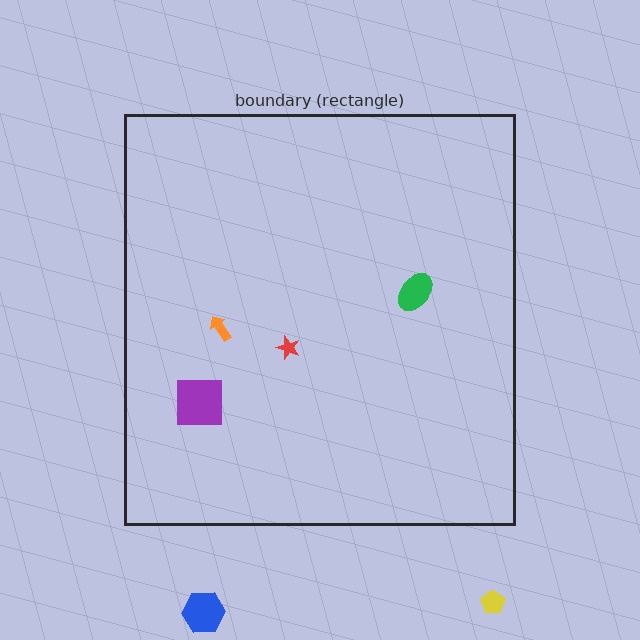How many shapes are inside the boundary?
4 inside, 2 outside.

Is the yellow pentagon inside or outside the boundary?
Outside.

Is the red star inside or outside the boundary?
Inside.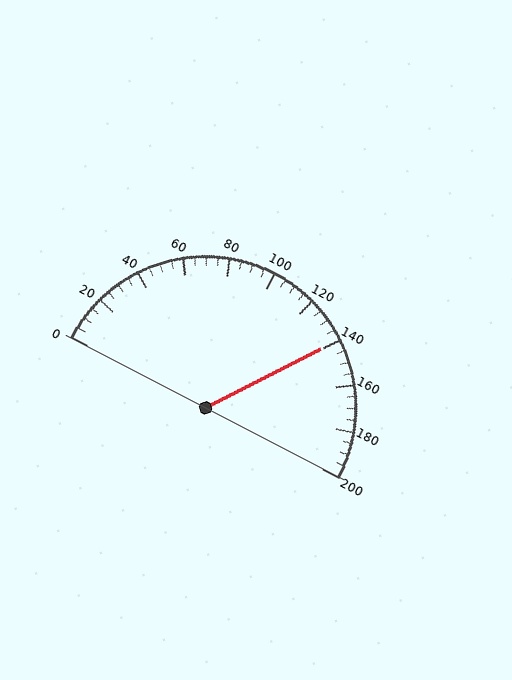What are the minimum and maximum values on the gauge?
The gauge ranges from 0 to 200.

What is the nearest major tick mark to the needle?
The nearest major tick mark is 140.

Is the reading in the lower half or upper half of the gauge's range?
The reading is in the upper half of the range (0 to 200).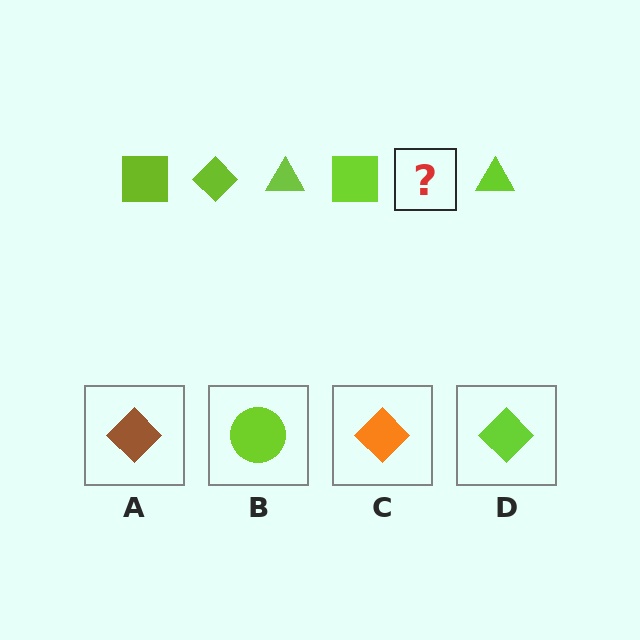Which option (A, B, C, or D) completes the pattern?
D.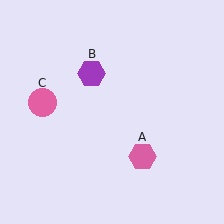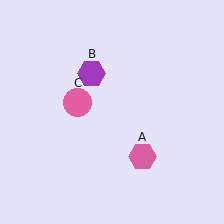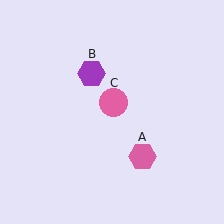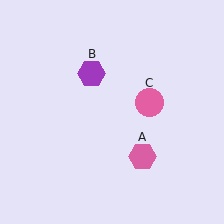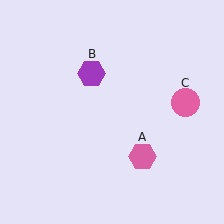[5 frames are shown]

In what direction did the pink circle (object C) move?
The pink circle (object C) moved right.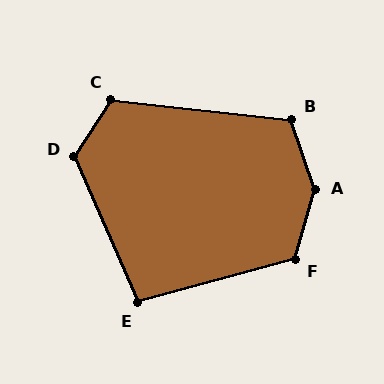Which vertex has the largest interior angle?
A, at approximately 145 degrees.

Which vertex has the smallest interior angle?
E, at approximately 98 degrees.